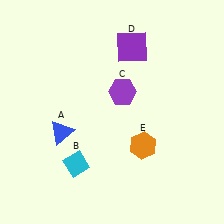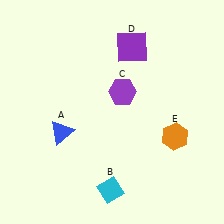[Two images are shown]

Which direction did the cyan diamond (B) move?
The cyan diamond (B) moved right.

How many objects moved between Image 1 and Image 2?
2 objects moved between the two images.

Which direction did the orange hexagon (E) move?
The orange hexagon (E) moved right.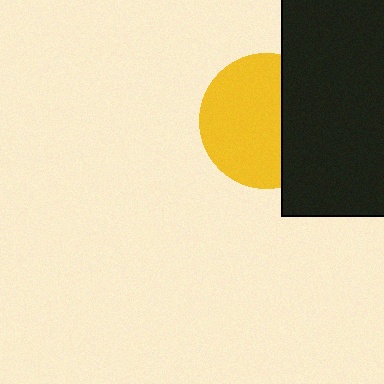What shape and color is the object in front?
The object in front is a black rectangle.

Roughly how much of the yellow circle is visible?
About half of it is visible (roughly 64%).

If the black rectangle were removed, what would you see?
You would see the complete yellow circle.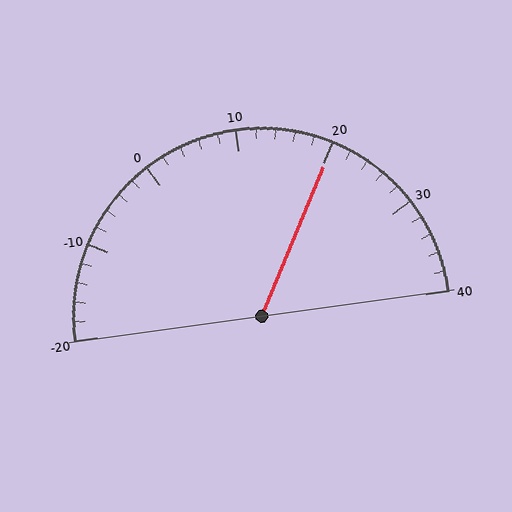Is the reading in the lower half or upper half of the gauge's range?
The reading is in the upper half of the range (-20 to 40).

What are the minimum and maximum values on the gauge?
The gauge ranges from -20 to 40.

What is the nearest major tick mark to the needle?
The nearest major tick mark is 20.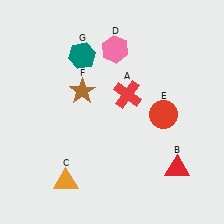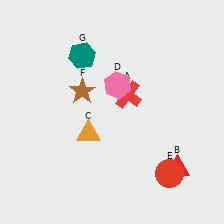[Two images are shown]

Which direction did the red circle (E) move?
The red circle (E) moved down.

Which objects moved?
The objects that moved are: the orange triangle (C), the pink hexagon (D), the red circle (E).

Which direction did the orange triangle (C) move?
The orange triangle (C) moved up.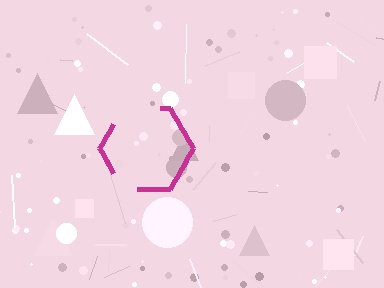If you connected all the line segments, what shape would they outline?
They would outline a hexagon.